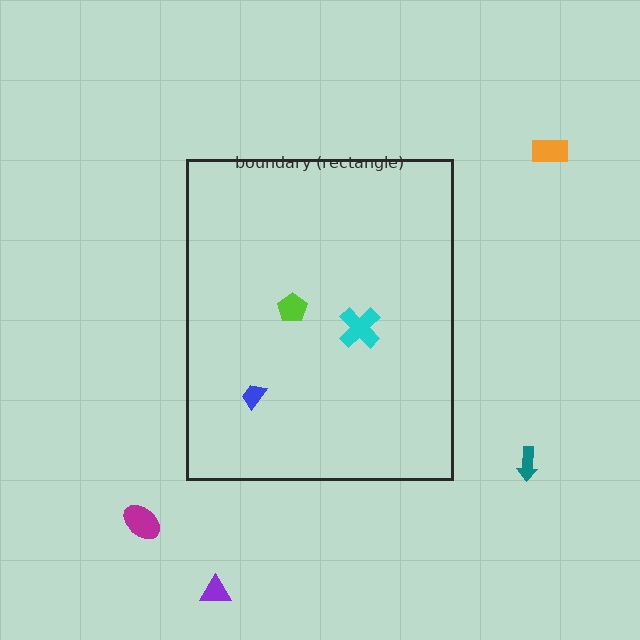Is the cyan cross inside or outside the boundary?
Inside.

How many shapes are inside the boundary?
3 inside, 4 outside.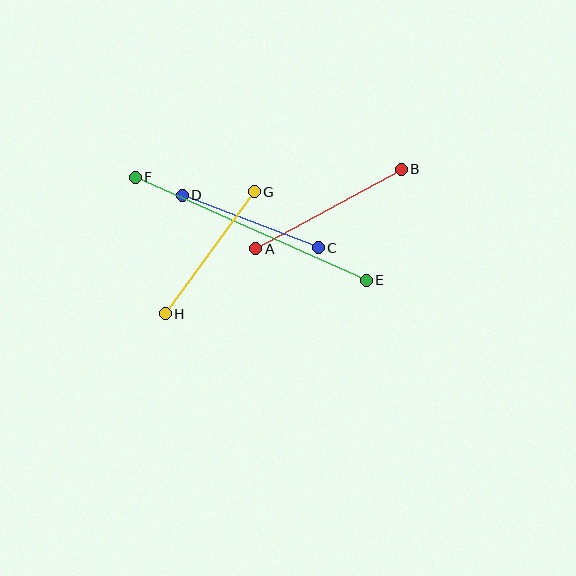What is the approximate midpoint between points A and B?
The midpoint is at approximately (328, 209) pixels.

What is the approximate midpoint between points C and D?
The midpoint is at approximately (250, 221) pixels.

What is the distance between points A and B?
The distance is approximately 166 pixels.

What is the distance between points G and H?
The distance is approximately 151 pixels.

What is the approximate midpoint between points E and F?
The midpoint is at approximately (251, 229) pixels.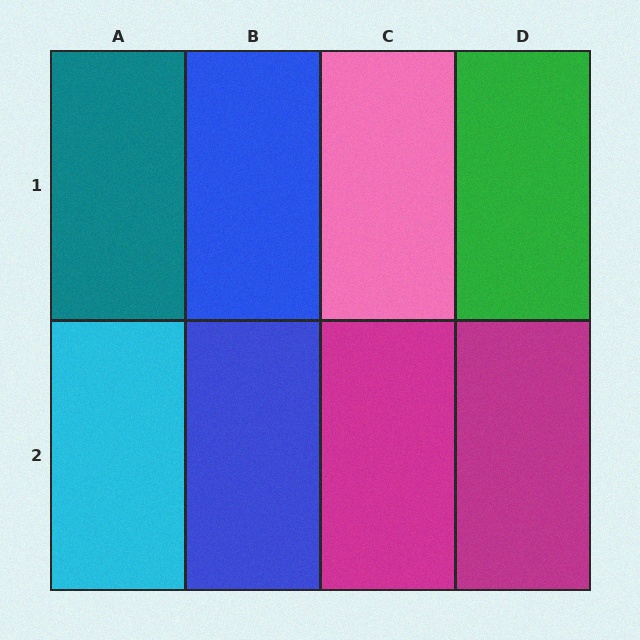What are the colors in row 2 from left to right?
Cyan, blue, magenta, magenta.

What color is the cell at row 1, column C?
Pink.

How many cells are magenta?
2 cells are magenta.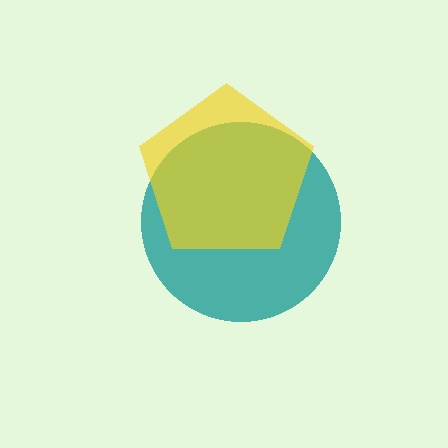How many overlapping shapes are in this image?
There are 2 overlapping shapes in the image.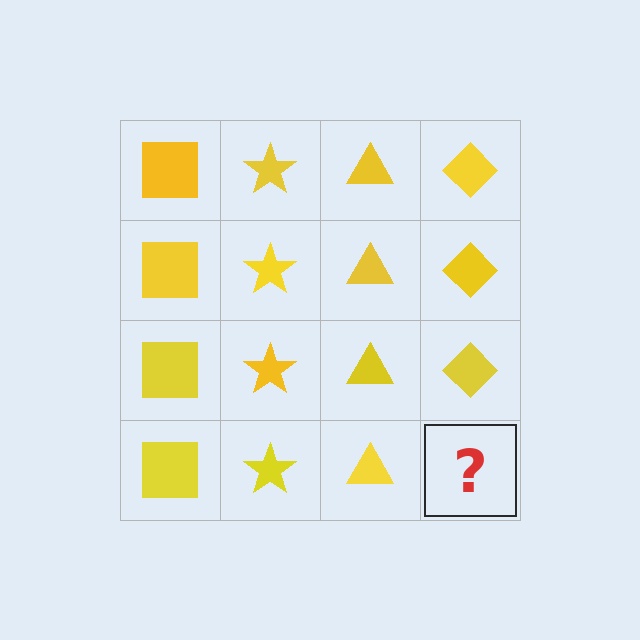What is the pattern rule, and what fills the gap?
The rule is that each column has a consistent shape. The gap should be filled with a yellow diamond.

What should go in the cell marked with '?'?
The missing cell should contain a yellow diamond.